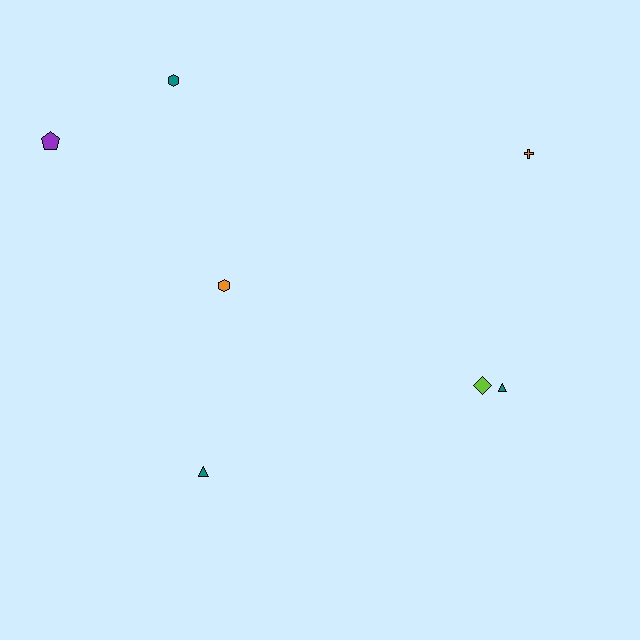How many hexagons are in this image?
There are 2 hexagons.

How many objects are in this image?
There are 7 objects.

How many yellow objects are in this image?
There are no yellow objects.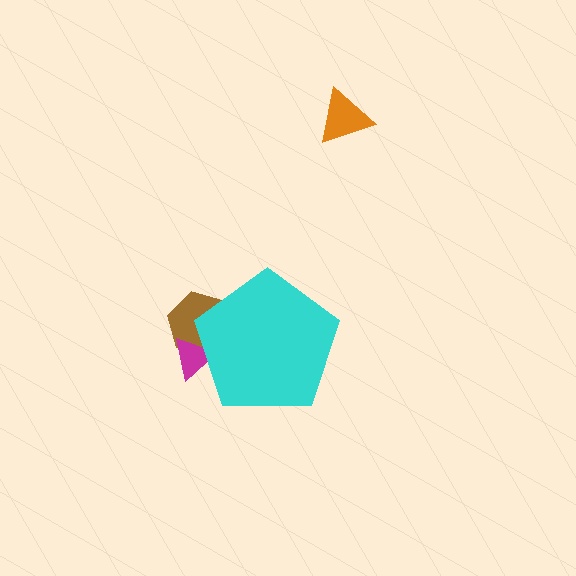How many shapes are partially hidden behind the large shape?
2 shapes are partially hidden.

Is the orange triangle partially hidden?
No, the orange triangle is fully visible.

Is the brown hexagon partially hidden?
Yes, the brown hexagon is partially hidden behind the cyan pentagon.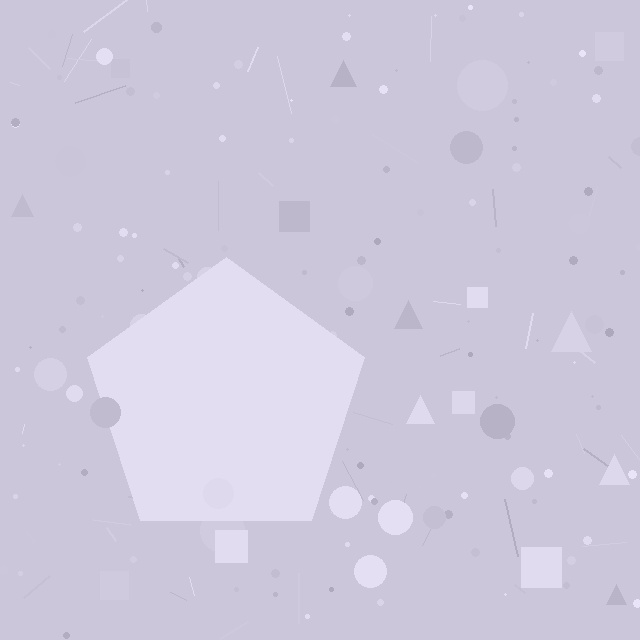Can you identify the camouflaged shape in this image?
The camouflaged shape is a pentagon.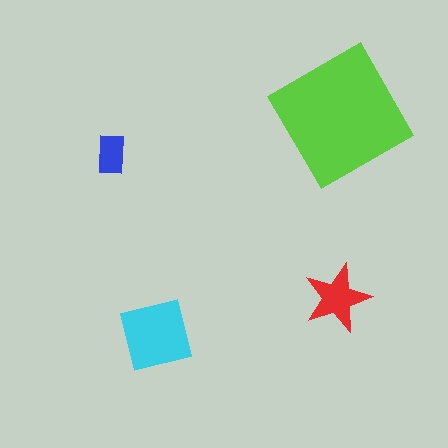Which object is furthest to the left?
The blue rectangle is leftmost.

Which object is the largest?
The lime diamond.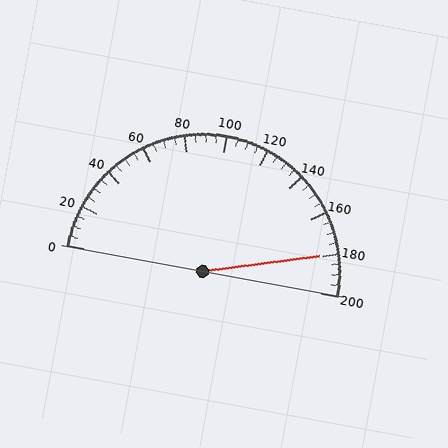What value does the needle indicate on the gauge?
The needle indicates approximately 180.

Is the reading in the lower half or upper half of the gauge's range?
The reading is in the upper half of the range (0 to 200).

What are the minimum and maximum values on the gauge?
The gauge ranges from 0 to 200.